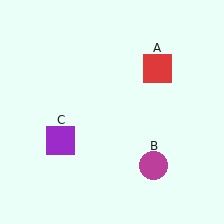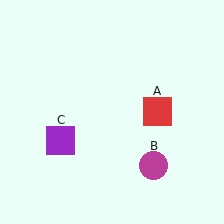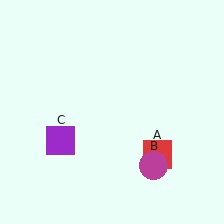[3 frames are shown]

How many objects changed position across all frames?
1 object changed position: red square (object A).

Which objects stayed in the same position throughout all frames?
Magenta circle (object B) and purple square (object C) remained stationary.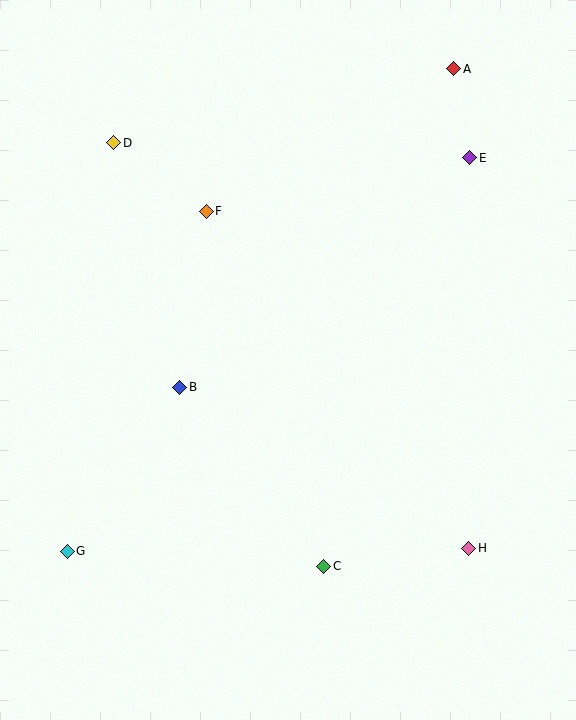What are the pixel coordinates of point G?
Point G is at (67, 551).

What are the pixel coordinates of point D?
Point D is at (114, 143).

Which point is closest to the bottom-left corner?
Point G is closest to the bottom-left corner.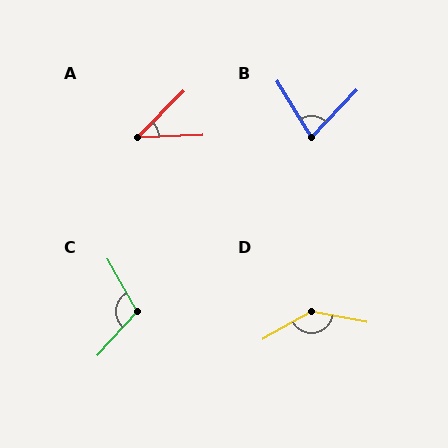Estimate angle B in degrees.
Approximately 75 degrees.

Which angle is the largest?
D, at approximately 140 degrees.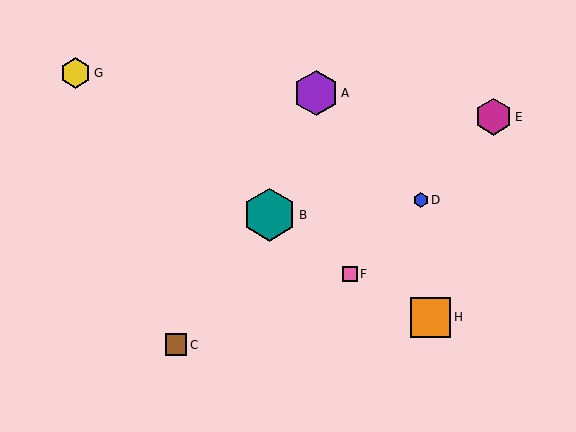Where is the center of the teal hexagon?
The center of the teal hexagon is at (270, 215).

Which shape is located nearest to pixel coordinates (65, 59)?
The yellow hexagon (labeled G) at (76, 73) is nearest to that location.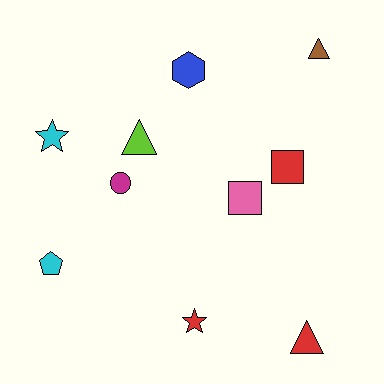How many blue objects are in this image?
There is 1 blue object.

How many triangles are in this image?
There are 3 triangles.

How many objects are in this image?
There are 10 objects.